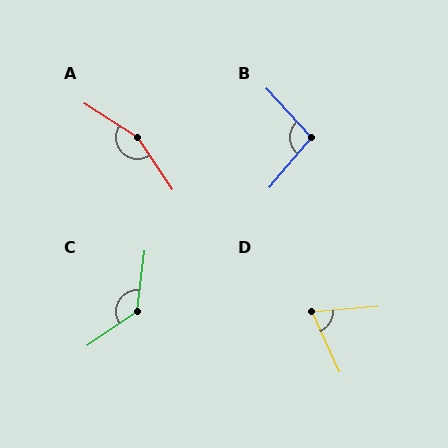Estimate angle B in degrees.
Approximately 97 degrees.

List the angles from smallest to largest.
D (70°), B (97°), C (131°), A (157°).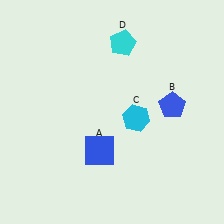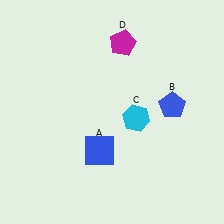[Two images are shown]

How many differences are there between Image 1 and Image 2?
There is 1 difference between the two images.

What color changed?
The pentagon (D) changed from cyan in Image 1 to magenta in Image 2.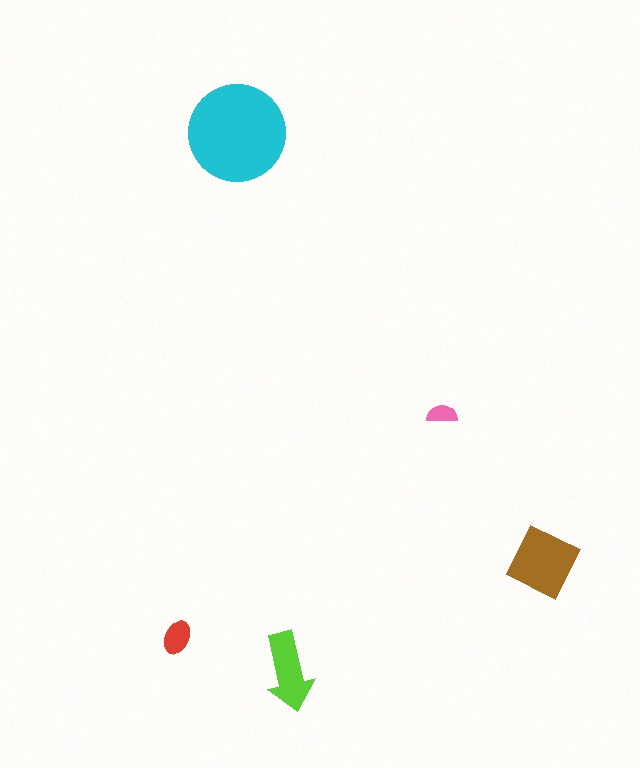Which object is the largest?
The cyan circle.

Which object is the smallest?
The pink semicircle.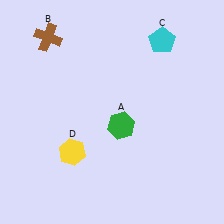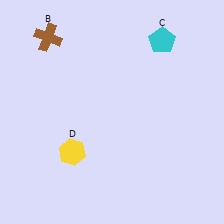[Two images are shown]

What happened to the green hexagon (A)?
The green hexagon (A) was removed in Image 2. It was in the bottom-right area of Image 1.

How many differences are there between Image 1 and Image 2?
There is 1 difference between the two images.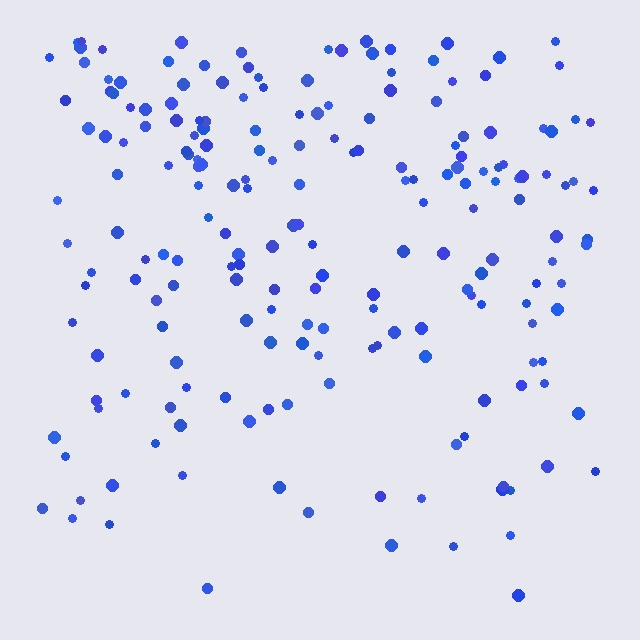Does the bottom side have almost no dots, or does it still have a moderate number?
Still a moderate number, just noticeably fewer than the top.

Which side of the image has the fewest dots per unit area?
The bottom.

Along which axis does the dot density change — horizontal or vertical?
Vertical.